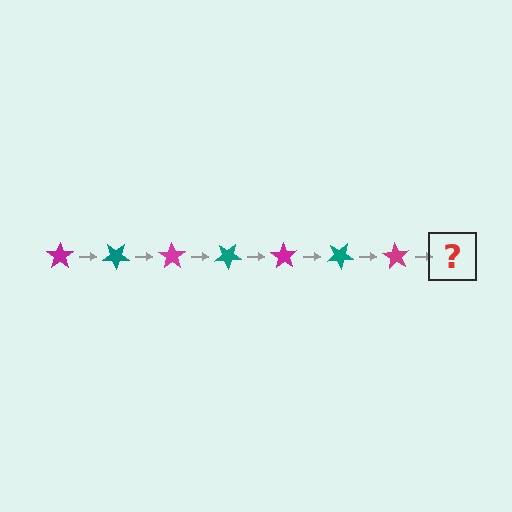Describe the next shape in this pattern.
It should be a teal star, rotated 245 degrees from the start.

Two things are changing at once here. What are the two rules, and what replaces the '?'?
The two rules are that it rotates 35 degrees each step and the color cycles through magenta and teal. The '?' should be a teal star, rotated 245 degrees from the start.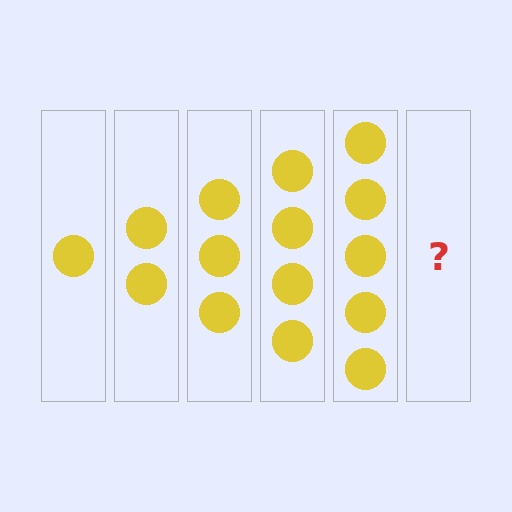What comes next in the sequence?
The next element should be 6 circles.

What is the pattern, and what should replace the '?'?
The pattern is that each step adds one more circle. The '?' should be 6 circles.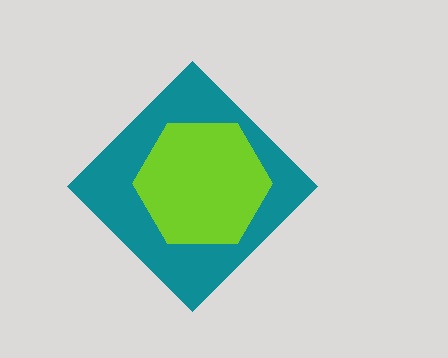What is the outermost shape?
The teal diamond.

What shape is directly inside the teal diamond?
The lime hexagon.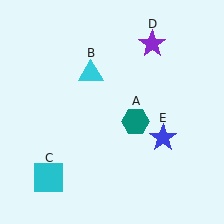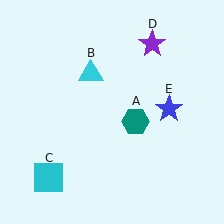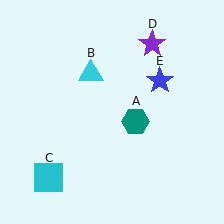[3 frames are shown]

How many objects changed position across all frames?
1 object changed position: blue star (object E).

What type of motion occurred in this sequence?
The blue star (object E) rotated counterclockwise around the center of the scene.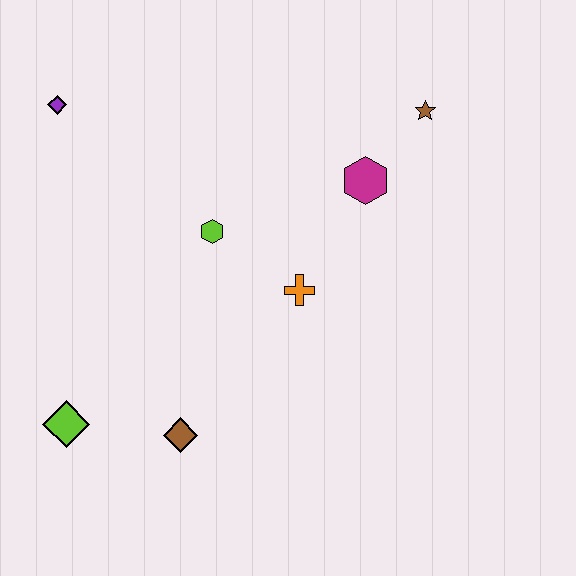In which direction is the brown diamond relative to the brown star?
The brown diamond is below the brown star.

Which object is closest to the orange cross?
The lime hexagon is closest to the orange cross.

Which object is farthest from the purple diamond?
The brown star is farthest from the purple diamond.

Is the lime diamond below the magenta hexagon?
Yes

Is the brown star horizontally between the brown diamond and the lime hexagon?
No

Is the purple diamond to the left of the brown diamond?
Yes